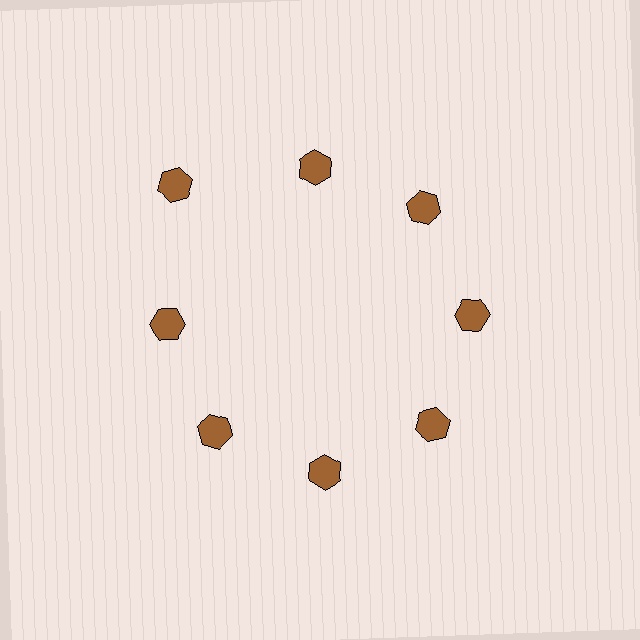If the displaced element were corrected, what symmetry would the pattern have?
It would have 8-fold rotational symmetry — the pattern would map onto itself every 45 degrees.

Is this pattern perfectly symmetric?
No. The 8 brown hexagons are arranged in a ring, but one element near the 10 o'clock position is pushed outward from the center, breaking the 8-fold rotational symmetry.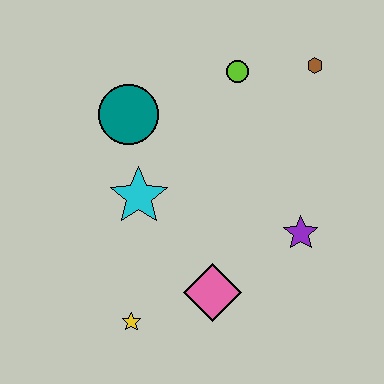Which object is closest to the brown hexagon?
The lime circle is closest to the brown hexagon.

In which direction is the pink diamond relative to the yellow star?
The pink diamond is to the right of the yellow star.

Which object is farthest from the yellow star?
The brown hexagon is farthest from the yellow star.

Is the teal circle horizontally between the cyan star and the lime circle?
No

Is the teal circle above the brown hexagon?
No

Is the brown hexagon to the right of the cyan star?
Yes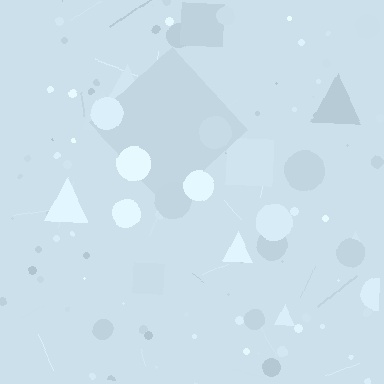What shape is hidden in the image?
A diamond is hidden in the image.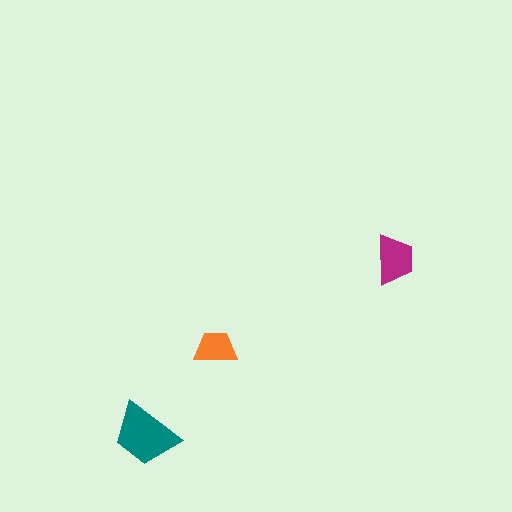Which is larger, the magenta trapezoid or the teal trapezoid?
The teal one.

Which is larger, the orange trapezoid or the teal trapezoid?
The teal one.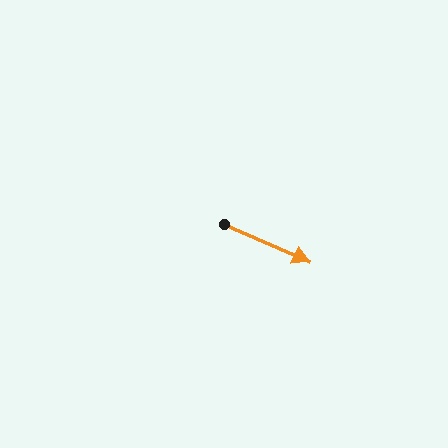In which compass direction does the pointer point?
Southeast.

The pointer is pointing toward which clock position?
Roughly 4 o'clock.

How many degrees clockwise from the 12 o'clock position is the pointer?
Approximately 114 degrees.